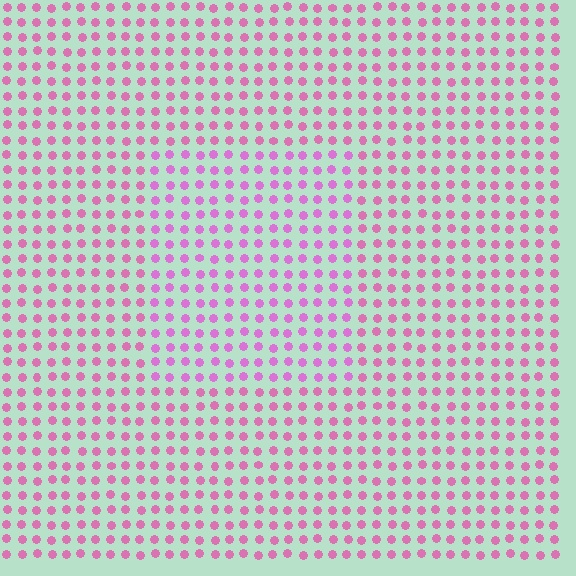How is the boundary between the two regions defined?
The boundary is defined purely by a slight shift in hue (about 21 degrees). Spacing, size, and orientation are identical on both sides.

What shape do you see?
I see a rectangle.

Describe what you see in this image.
The image is filled with small pink elements in a uniform arrangement. A rectangle-shaped region is visible where the elements are tinted to a slightly different hue, forming a subtle color boundary.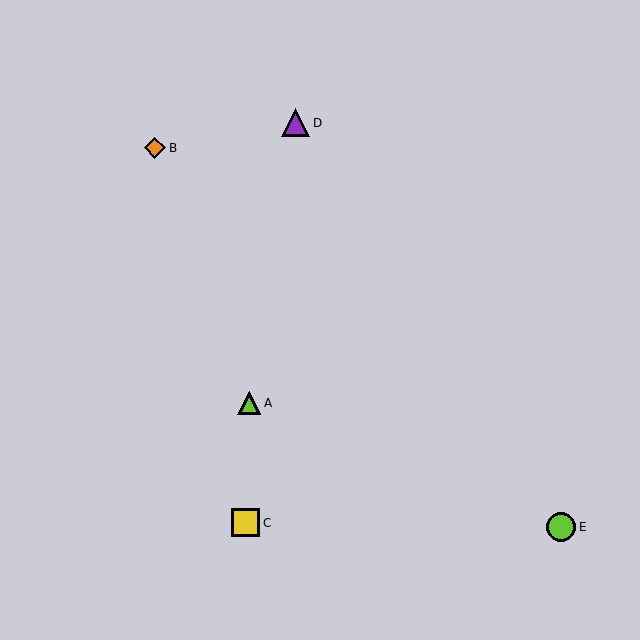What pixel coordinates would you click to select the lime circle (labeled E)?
Click at (561, 527) to select the lime circle E.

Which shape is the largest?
The lime circle (labeled E) is the largest.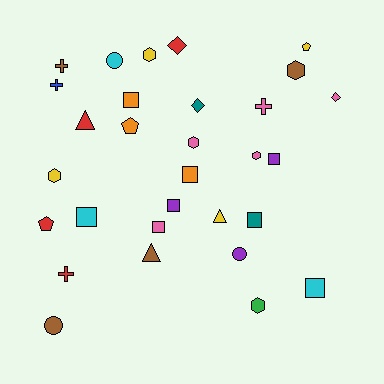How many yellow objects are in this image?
There are 4 yellow objects.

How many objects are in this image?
There are 30 objects.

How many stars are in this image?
There are no stars.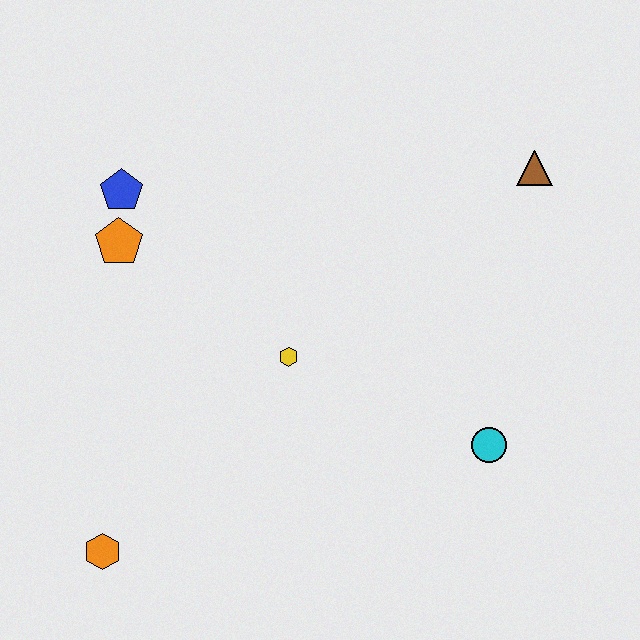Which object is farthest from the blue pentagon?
The cyan circle is farthest from the blue pentagon.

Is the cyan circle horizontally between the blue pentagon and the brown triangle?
Yes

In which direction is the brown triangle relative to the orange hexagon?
The brown triangle is to the right of the orange hexagon.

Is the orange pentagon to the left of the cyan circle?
Yes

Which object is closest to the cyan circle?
The yellow hexagon is closest to the cyan circle.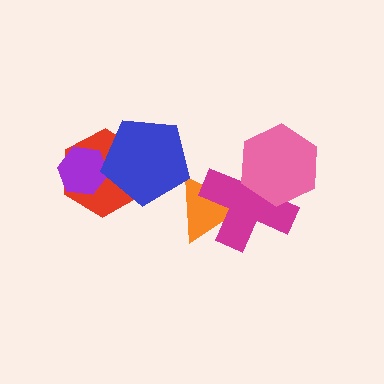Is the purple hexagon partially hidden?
Yes, it is partially covered by another shape.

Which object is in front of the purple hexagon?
The blue pentagon is in front of the purple hexagon.